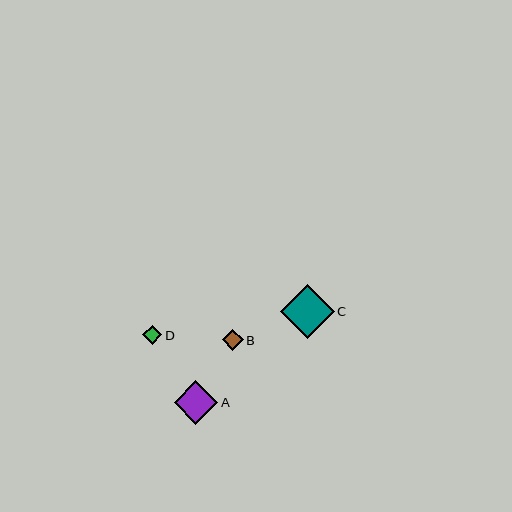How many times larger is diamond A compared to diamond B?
Diamond A is approximately 2.1 times the size of diamond B.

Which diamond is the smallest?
Diamond D is the smallest with a size of approximately 19 pixels.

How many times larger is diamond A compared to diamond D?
Diamond A is approximately 2.3 times the size of diamond D.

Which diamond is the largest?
Diamond C is the largest with a size of approximately 54 pixels.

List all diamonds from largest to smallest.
From largest to smallest: C, A, B, D.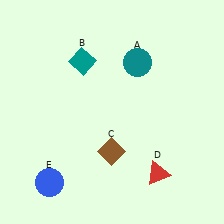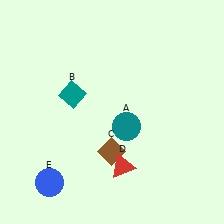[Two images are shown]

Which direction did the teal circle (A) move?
The teal circle (A) moved down.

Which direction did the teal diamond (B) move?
The teal diamond (B) moved down.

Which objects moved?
The objects that moved are: the teal circle (A), the teal diamond (B), the red triangle (D).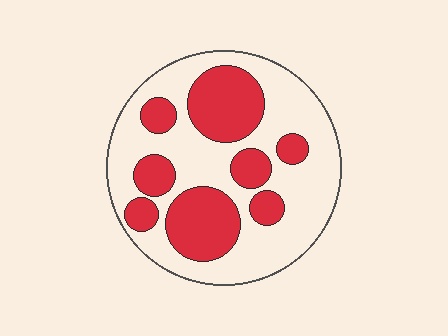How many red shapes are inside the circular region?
8.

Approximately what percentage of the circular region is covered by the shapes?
Approximately 35%.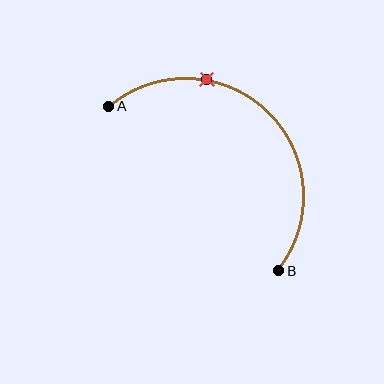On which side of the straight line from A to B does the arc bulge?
The arc bulges above and to the right of the straight line connecting A and B.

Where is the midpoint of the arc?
The arc midpoint is the point on the curve farthest from the straight line joining A and B. It sits above and to the right of that line.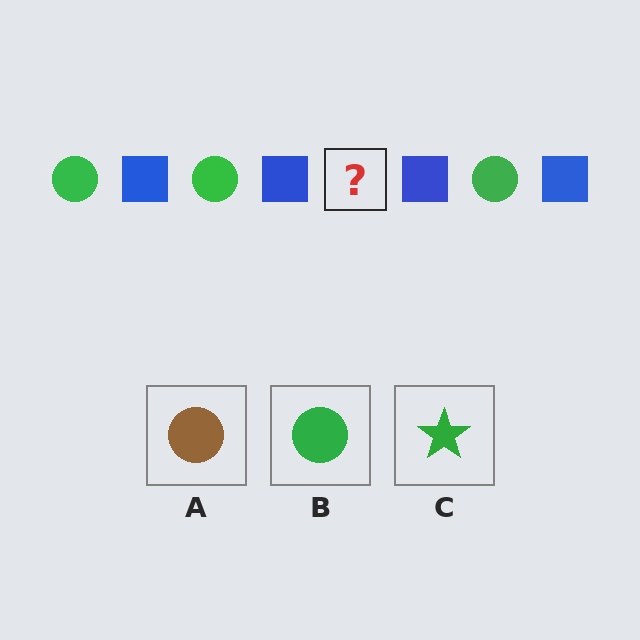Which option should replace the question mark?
Option B.